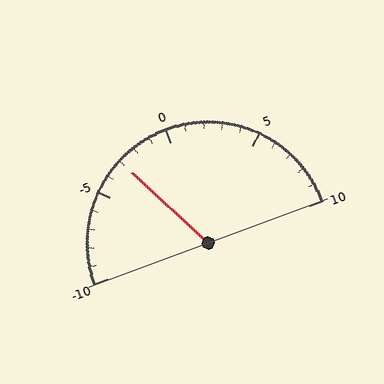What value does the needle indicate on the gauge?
The needle indicates approximately -3.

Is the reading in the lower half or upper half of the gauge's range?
The reading is in the lower half of the range (-10 to 10).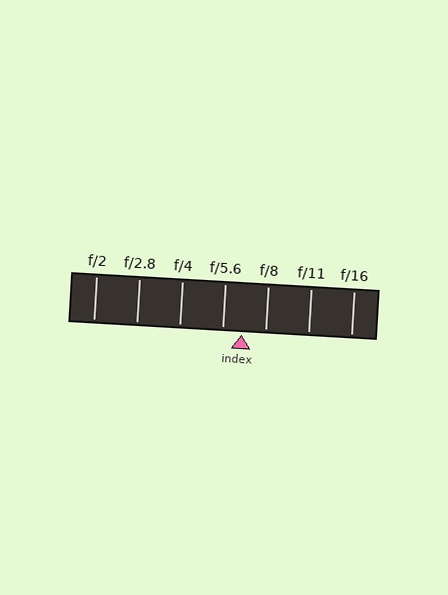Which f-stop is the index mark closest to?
The index mark is closest to f/5.6.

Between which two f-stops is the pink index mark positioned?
The index mark is between f/5.6 and f/8.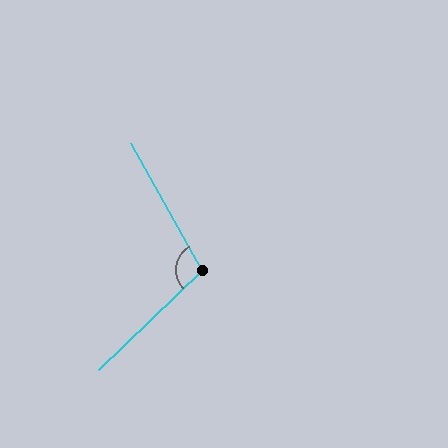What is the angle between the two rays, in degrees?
Approximately 105 degrees.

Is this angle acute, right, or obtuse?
It is obtuse.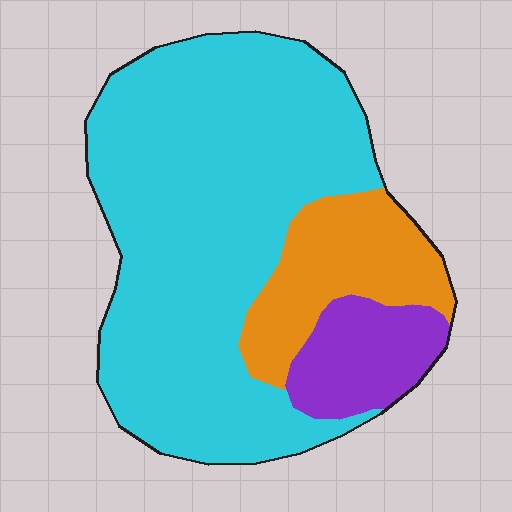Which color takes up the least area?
Purple, at roughly 10%.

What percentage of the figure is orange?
Orange takes up about one sixth (1/6) of the figure.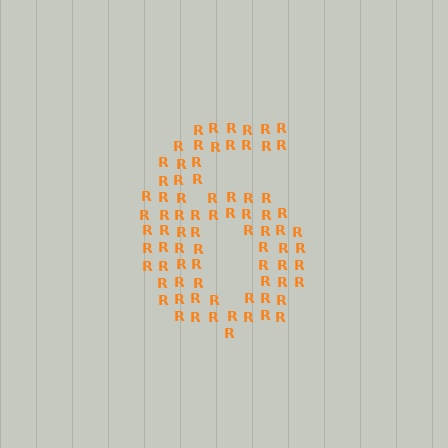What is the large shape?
The large shape is the digit 6.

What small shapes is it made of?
It is made of small letter R's.